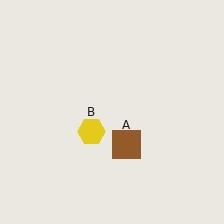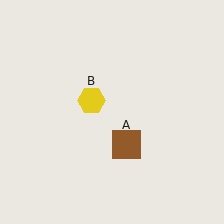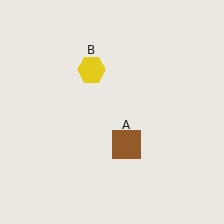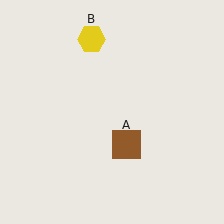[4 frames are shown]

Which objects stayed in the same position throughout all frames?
Brown square (object A) remained stationary.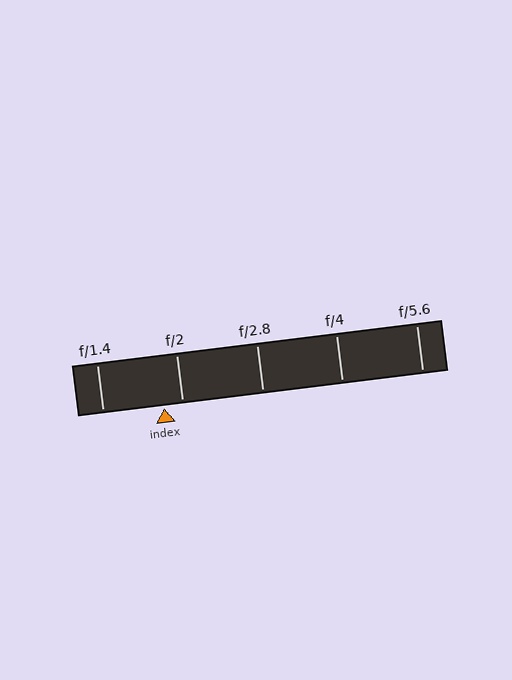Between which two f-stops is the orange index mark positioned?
The index mark is between f/1.4 and f/2.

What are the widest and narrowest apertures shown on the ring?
The widest aperture shown is f/1.4 and the narrowest is f/5.6.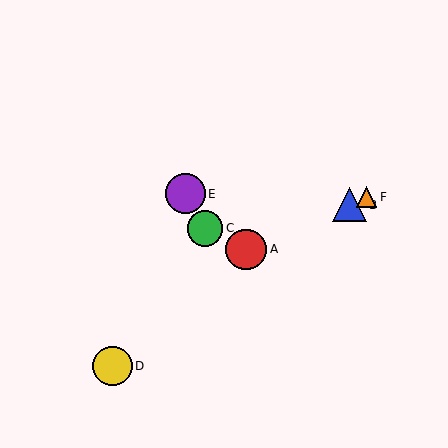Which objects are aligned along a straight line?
Objects A, B, F are aligned along a straight line.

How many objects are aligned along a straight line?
3 objects (A, B, F) are aligned along a straight line.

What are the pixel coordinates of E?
Object E is at (185, 194).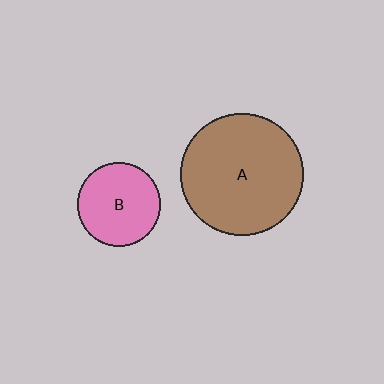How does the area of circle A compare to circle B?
Approximately 2.2 times.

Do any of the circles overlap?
No, none of the circles overlap.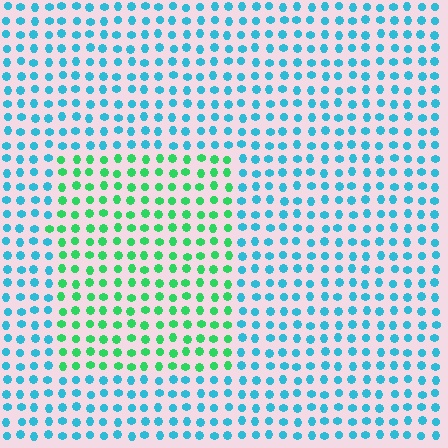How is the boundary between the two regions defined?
The boundary is defined purely by a slight shift in hue (about 52 degrees). Spacing, size, and orientation are identical on both sides.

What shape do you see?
I see a rectangle.